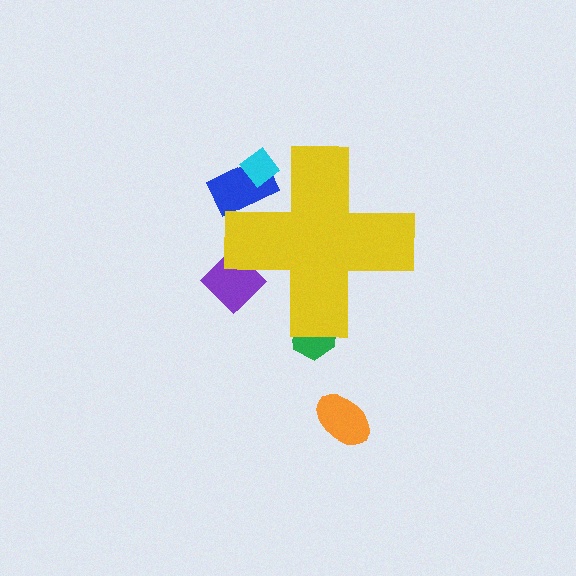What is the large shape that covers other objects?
A yellow cross.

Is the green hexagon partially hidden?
Yes, the green hexagon is partially hidden behind the yellow cross.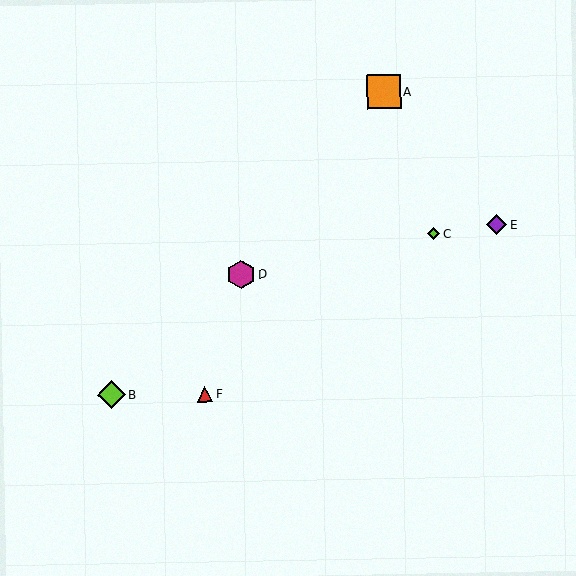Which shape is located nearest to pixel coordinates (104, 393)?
The lime diamond (labeled B) at (111, 395) is nearest to that location.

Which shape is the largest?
The orange square (labeled A) is the largest.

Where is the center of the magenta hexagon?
The center of the magenta hexagon is at (241, 275).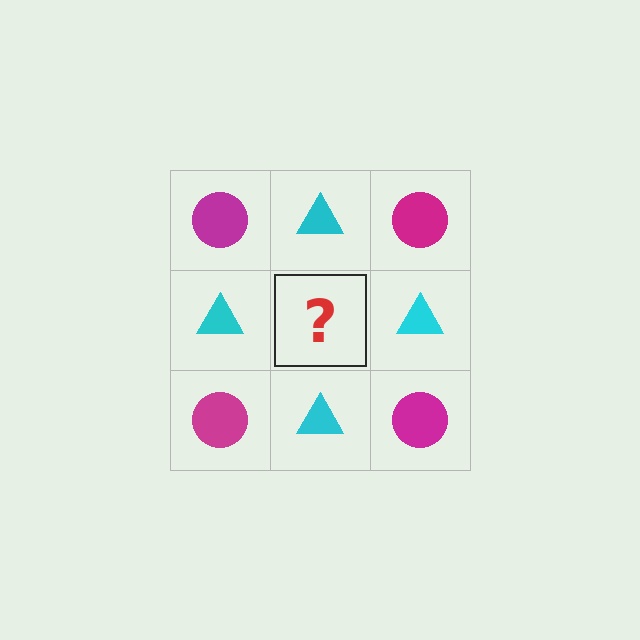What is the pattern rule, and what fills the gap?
The rule is that it alternates magenta circle and cyan triangle in a checkerboard pattern. The gap should be filled with a magenta circle.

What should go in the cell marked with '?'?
The missing cell should contain a magenta circle.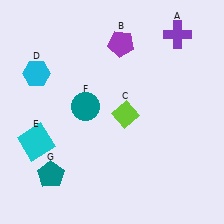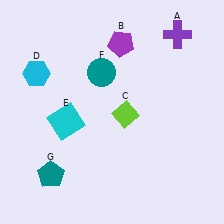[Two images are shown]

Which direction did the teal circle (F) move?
The teal circle (F) moved up.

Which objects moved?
The objects that moved are: the cyan square (E), the teal circle (F).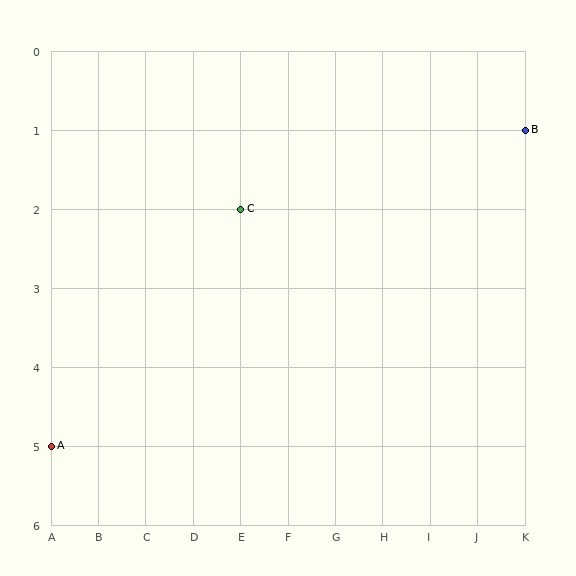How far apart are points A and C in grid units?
Points A and C are 4 columns and 3 rows apart (about 5.0 grid units diagonally).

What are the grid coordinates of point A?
Point A is at grid coordinates (A, 5).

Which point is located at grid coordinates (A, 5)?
Point A is at (A, 5).